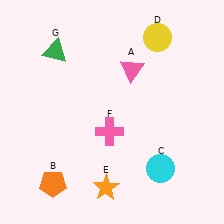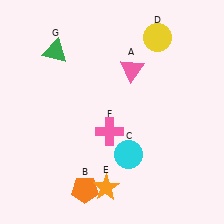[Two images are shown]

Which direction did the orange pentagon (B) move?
The orange pentagon (B) moved right.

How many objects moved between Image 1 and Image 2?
2 objects moved between the two images.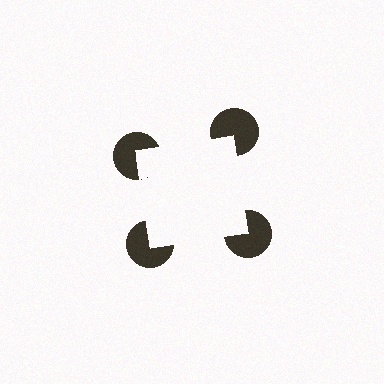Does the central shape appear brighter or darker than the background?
It typically appears slightly brighter than the background, even though no actual brightness change is drawn.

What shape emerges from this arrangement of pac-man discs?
An illusory square — its edges are inferred from the aligned wedge cuts in the pac-man discs, not physically drawn.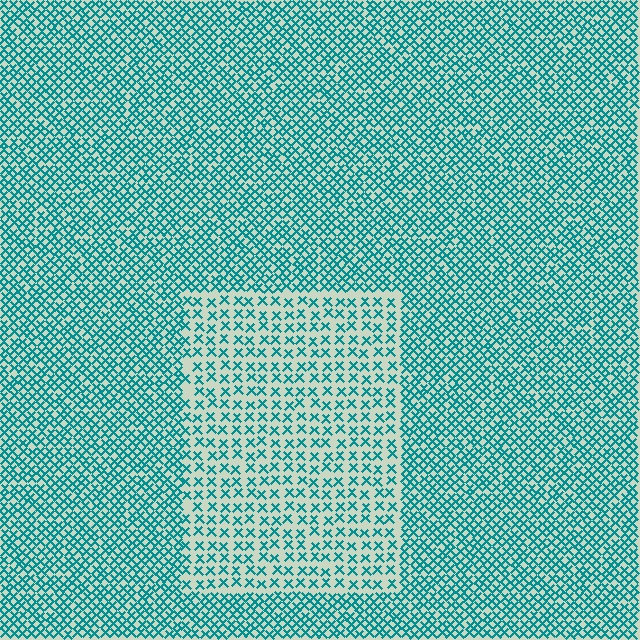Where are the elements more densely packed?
The elements are more densely packed outside the rectangle boundary.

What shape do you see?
I see a rectangle.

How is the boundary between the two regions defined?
The boundary is defined by a change in element density (approximately 2.0x ratio). All elements are the same color, size, and shape.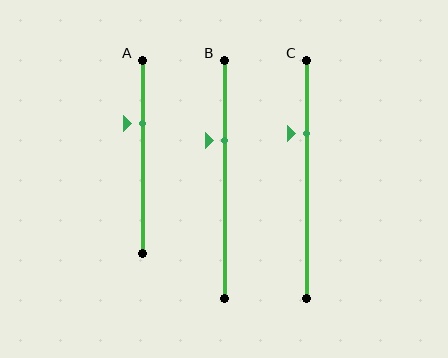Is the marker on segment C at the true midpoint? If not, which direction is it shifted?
No, the marker on segment C is shifted upward by about 19% of the segment length.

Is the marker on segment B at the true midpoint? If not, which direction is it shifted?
No, the marker on segment B is shifted upward by about 16% of the segment length.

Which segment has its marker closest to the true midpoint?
Segment B has its marker closest to the true midpoint.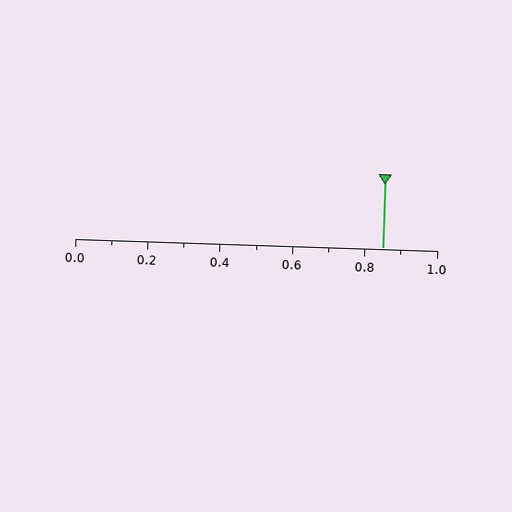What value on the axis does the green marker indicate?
The marker indicates approximately 0.85.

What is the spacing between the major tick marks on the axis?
The major ticks are spaced 0.2 apart.